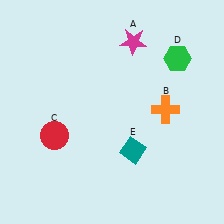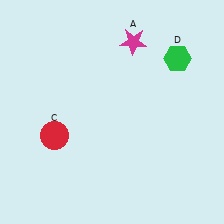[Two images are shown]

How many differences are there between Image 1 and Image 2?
There are 2 differences between the two images.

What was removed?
The orange cross (B), the teal diamond (E) were removed in Image 2.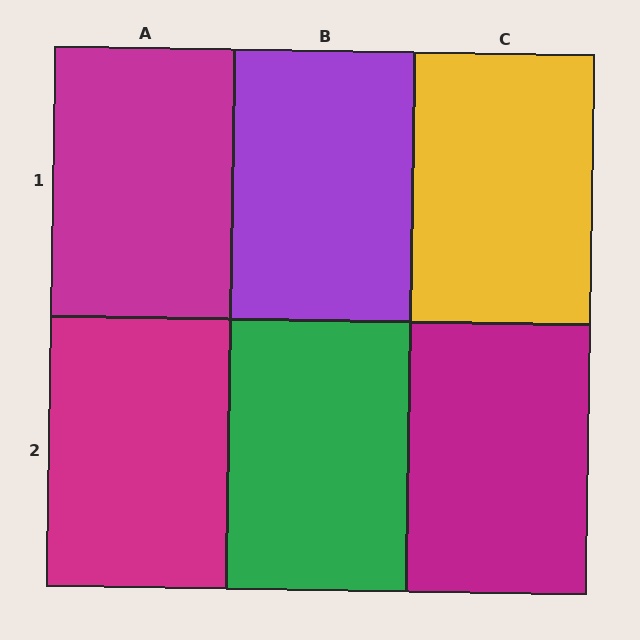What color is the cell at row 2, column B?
Green.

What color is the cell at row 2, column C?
Magenta.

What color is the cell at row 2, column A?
Magenta.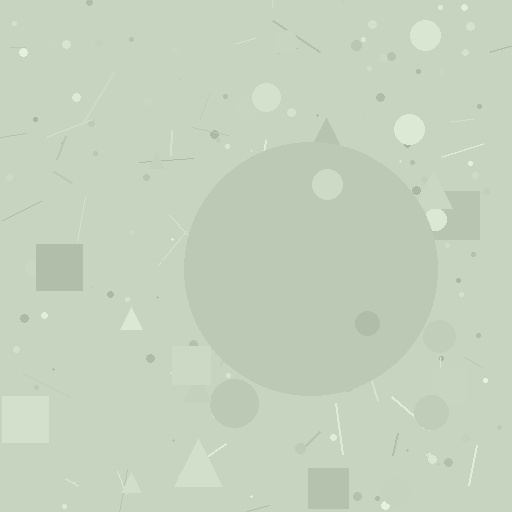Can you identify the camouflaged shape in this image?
The camouflaged shape is a circle.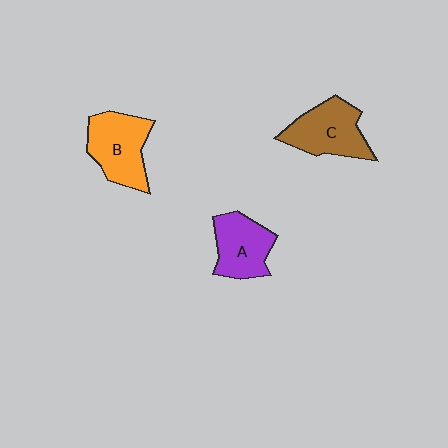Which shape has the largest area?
Shape B (orange).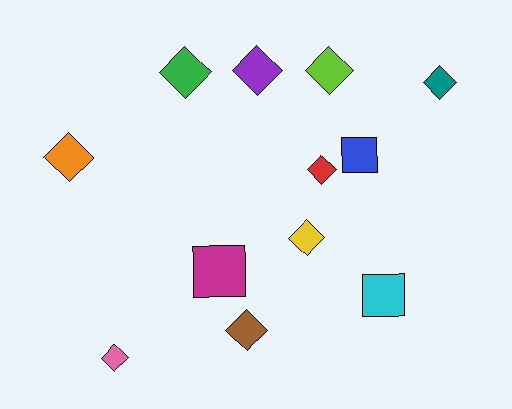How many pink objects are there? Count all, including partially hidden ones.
There is 1 pink object.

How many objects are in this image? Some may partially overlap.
There are 12 objects.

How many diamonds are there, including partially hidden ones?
There are 9 diamonds.